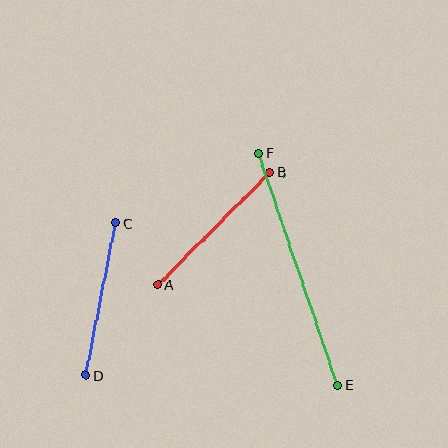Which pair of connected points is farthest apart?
Points E and F are farthest apart.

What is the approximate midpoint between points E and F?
The midpoint is at approximately (298, 269) pixels.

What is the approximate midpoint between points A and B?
The midpoint is at approximately (214, 228) pixels.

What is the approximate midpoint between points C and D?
The midpoint is at approximately (101, 299) pixels.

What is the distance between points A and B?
The distance is approximately 159 pixels.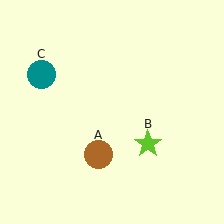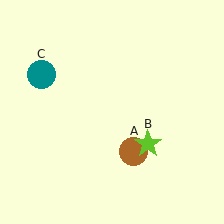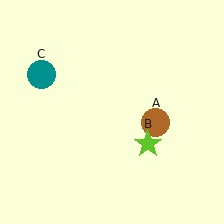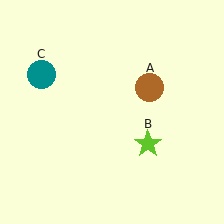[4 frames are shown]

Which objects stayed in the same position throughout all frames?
Lime star (object B) and teal circle (object C) remained stationary.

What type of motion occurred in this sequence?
The brown circle (object A) rotated counterclockwise around the center of the scene.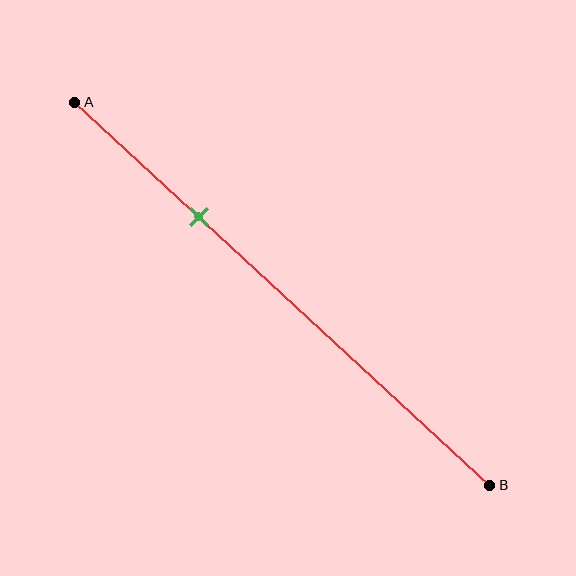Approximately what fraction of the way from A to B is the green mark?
The green mark is approximately 30% of the way from A to B.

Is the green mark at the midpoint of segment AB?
No, the mark is at about 30% from A, not at the 50% midpoint.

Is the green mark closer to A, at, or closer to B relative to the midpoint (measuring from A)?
The green mark is closer to point A than the midpoint of segment AB.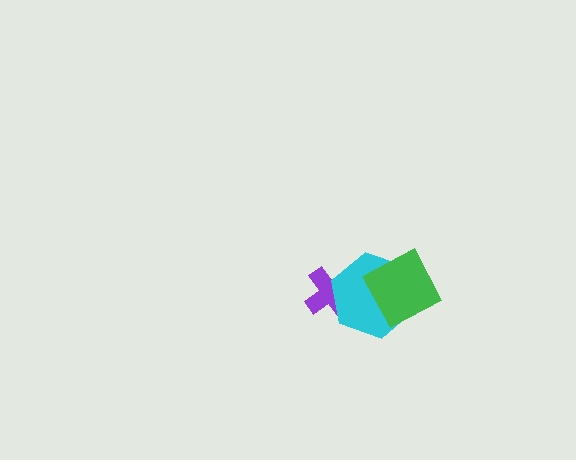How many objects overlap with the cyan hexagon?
2 objects overlap with the cyan hexagon.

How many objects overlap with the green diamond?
1 object overlaps with the green diamond.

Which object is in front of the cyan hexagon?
The green diamond is in front of the cyan hexagon.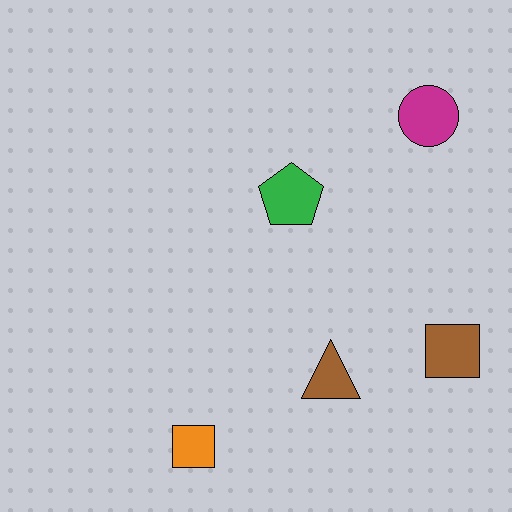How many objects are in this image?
There are 5 objects.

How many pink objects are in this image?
There are no pink objects.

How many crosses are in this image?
There are no crosses.